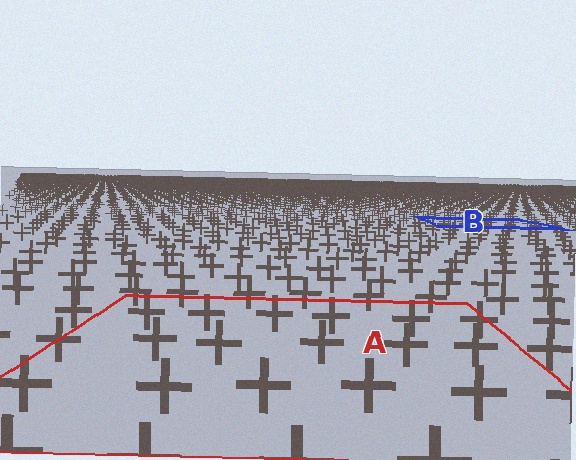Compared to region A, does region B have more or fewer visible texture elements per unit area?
Region B has more texture elements per unit area — they are packed more densely because it is farther away.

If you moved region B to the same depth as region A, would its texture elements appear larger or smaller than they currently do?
They would appear larger. At a closer depth, the same texture elements are projected at a bigger on-screen size.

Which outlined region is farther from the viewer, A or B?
Region B is farther from the viewer — the texture elements inside it appear smaller and more densely packed.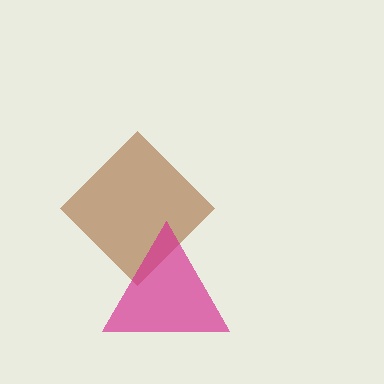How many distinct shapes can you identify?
There are 2 distinct shapes: a brown diamond, a magenta triangle.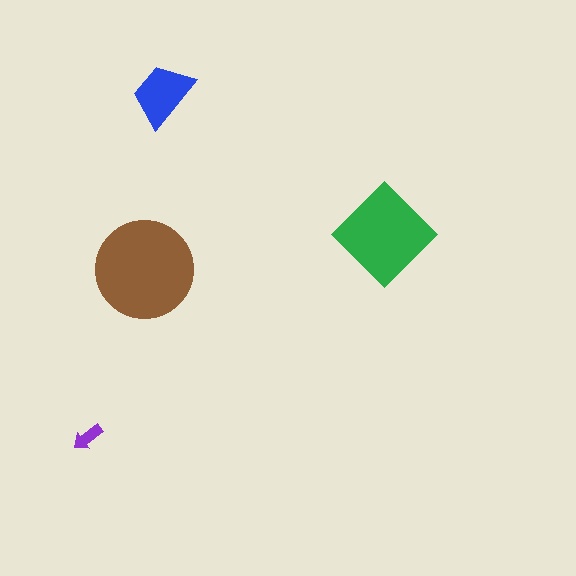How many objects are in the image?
There are 4 objects in the image.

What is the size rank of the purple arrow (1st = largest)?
4th.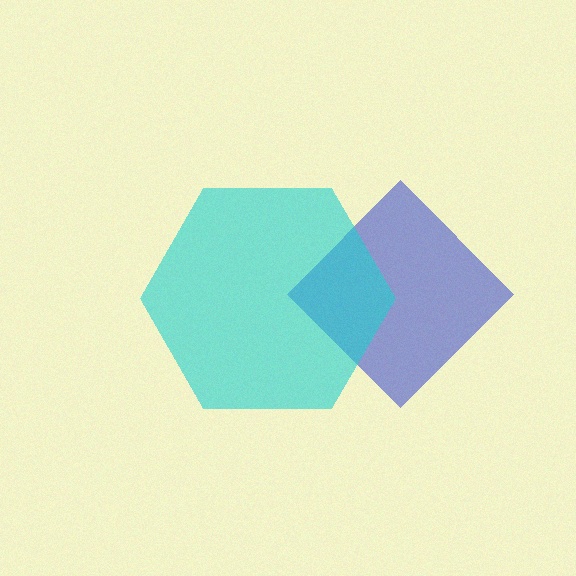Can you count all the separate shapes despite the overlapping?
Yes, there are 2 separate shapes.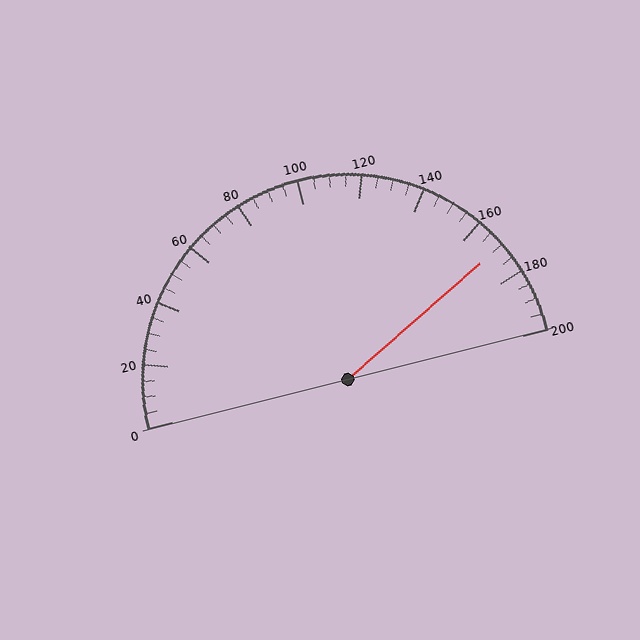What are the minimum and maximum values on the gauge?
The gauge ranges from 0 to 200.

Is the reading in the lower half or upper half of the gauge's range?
The reading is in the upper half of the range (0 to 200).